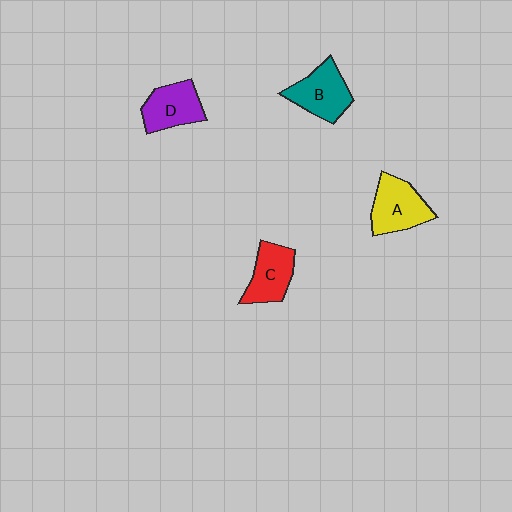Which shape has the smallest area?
Shape C (red).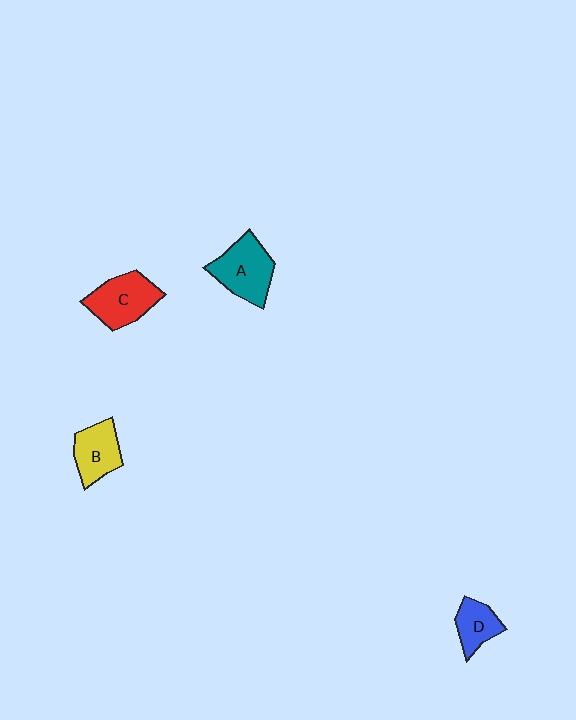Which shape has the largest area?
Shape A (teal).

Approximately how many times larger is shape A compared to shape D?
Approximately 1.7 times.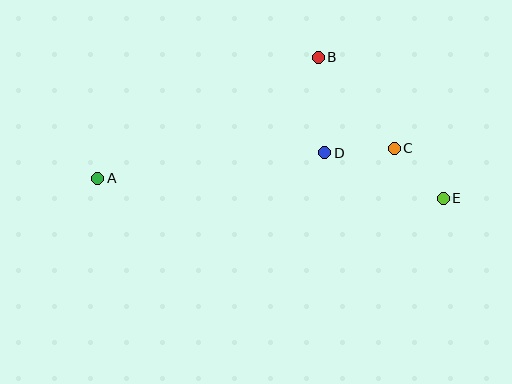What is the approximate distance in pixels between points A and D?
The distance between A and D is approximately 228 pixels.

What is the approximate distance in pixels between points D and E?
The distance between D and E is approximately 127 pixels.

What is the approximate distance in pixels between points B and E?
The distance between B and E is approximately 188 pixels.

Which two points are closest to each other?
Points C and D are closest to each other.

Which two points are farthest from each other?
Points A and E are farthest from each other.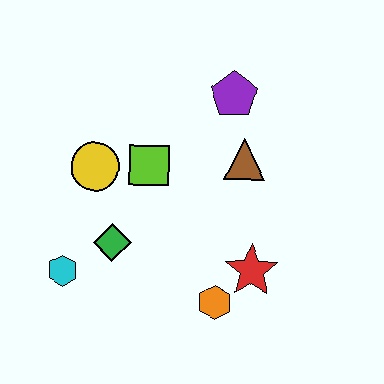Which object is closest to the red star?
The orange hexagon is closest to the red star.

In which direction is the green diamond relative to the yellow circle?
The green diamond is below the yellow circle.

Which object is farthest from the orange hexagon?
The purple pentagon is farthest from the orange hexagon.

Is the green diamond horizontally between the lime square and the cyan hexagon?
Yes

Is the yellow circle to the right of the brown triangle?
No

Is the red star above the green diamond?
No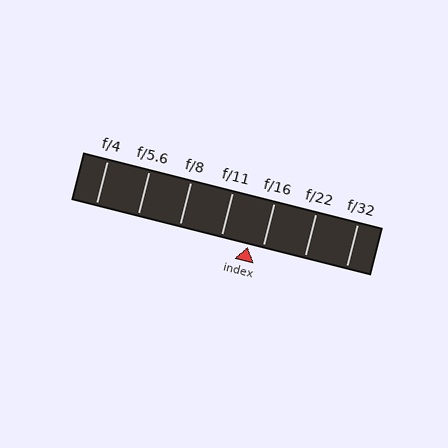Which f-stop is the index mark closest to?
The index mark is closest to f/16.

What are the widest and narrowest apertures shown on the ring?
The widest aperture shown is f/4 and the narrowest is f/32.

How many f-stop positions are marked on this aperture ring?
There are 7 f-stop positions marked.